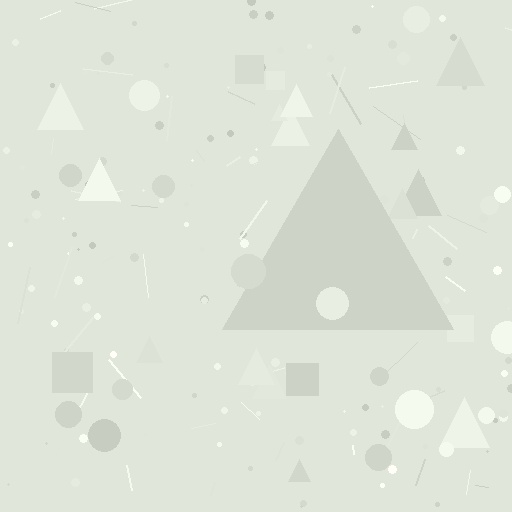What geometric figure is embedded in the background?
A triangle is embedded in the background.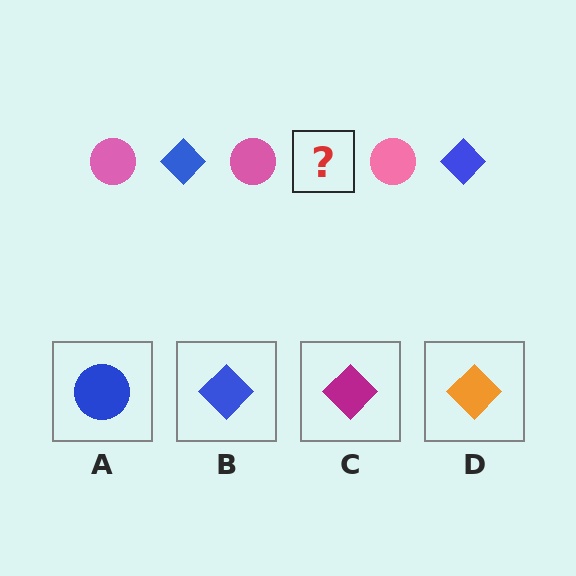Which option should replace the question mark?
Option B.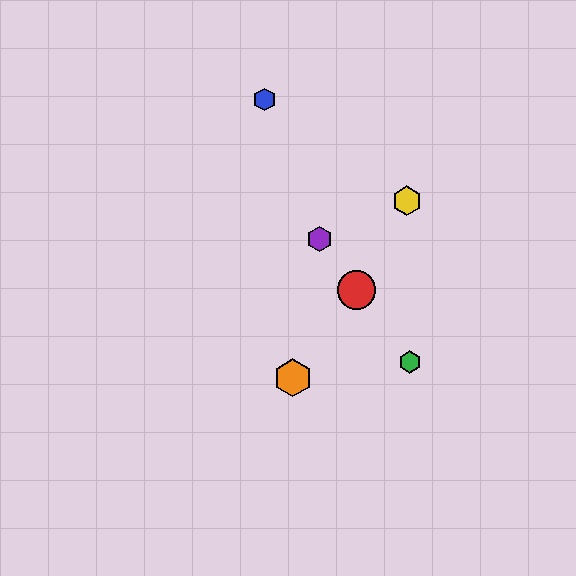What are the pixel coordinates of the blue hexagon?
The blue hexagon is at (264, 99).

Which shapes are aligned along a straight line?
The red circle, the green hexagon, the purple hexagon are aligned along a straight line.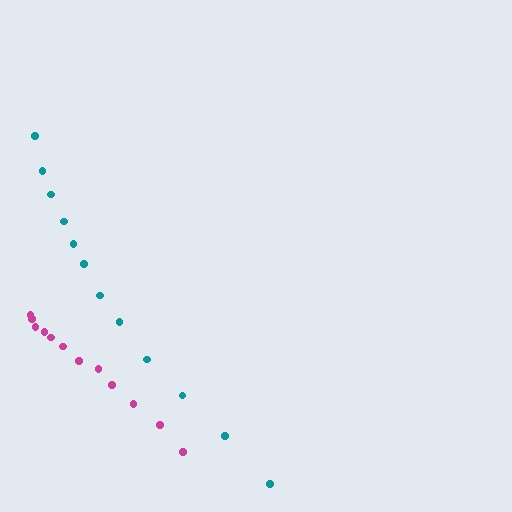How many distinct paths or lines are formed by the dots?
There are 2 distinct paths.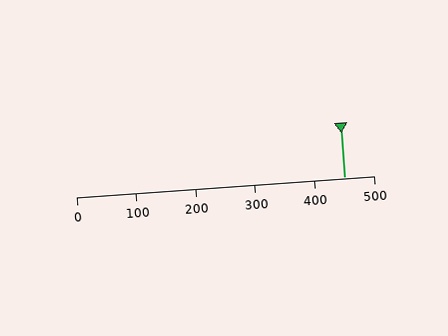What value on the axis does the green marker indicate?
The marker indicates approximately 450.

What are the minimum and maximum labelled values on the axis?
The axis runs from 0 to 500.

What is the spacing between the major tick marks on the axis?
The major ticks are spaced 100 apart.